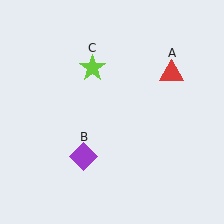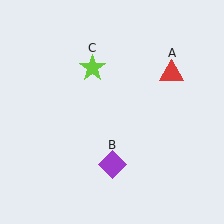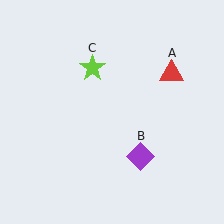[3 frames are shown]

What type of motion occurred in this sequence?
The purple diamond (object B) rotated counterclockwise around the center of the scene.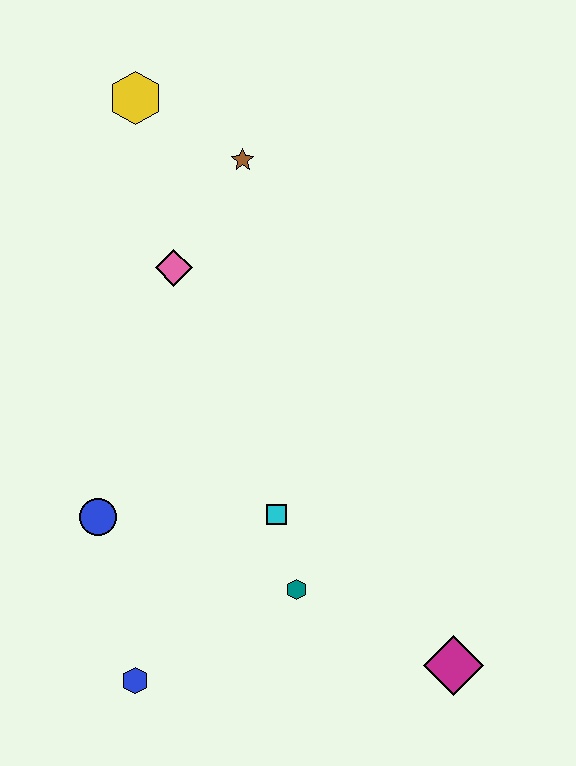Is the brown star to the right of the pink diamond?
Yes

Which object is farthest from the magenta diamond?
The yellow hexagon is farthest from the magenta diamond.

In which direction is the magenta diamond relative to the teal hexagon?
The magenta diamond is to the right of the teal hexagon.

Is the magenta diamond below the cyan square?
Yes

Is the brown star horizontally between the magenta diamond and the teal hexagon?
No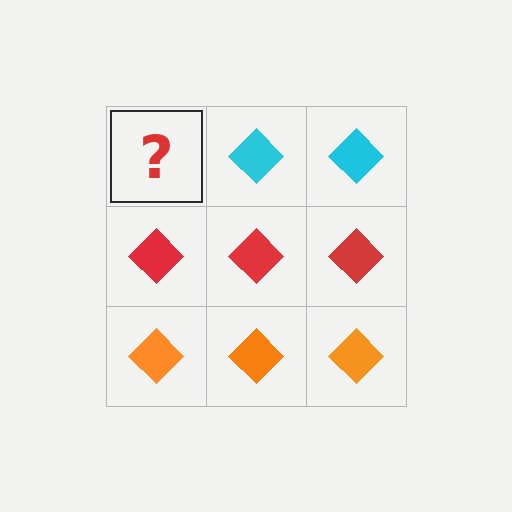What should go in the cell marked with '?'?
The missing cell should contain a cyan diamond.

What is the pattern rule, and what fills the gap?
The rule is that each row has a consistent color. The gap should be filled with a cyan diamond.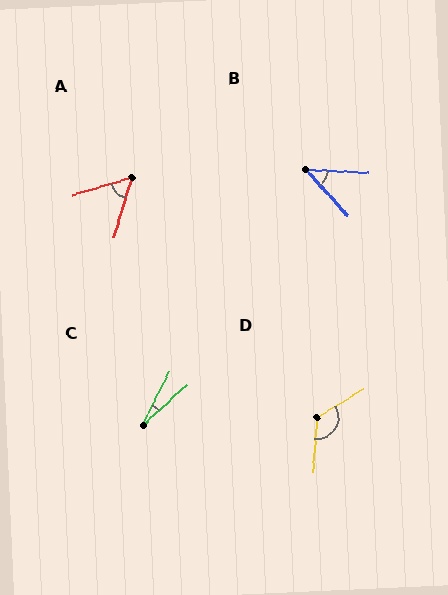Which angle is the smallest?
C, at approximately 21 degrees.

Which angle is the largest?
D, at approximately 126 degrees.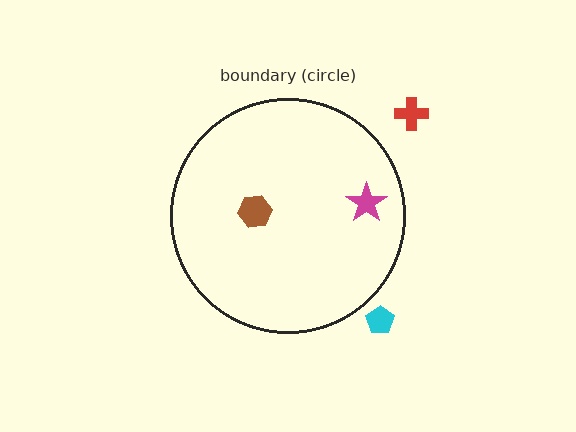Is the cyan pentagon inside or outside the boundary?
Outside.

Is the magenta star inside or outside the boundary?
Inside.